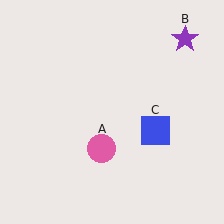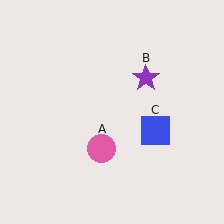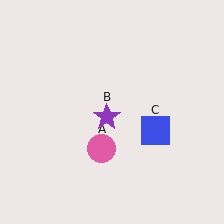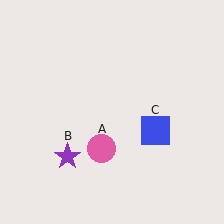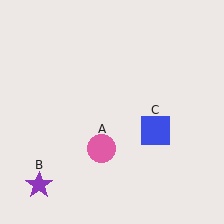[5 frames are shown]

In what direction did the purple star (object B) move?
The purple star (object B) moved down and to the left.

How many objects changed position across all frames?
1 object changed position: purple star (object B).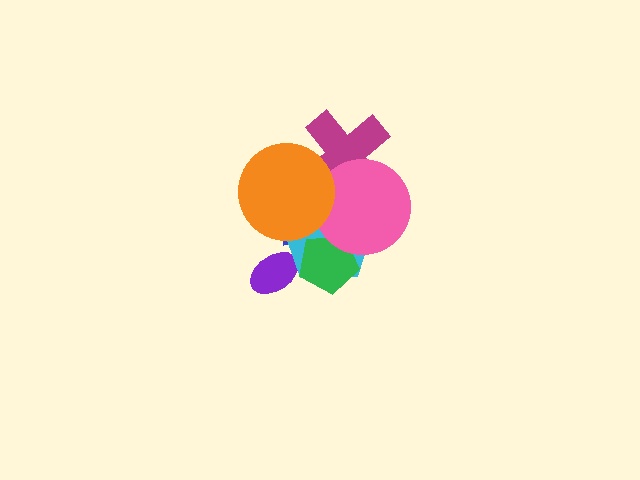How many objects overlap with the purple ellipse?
1 object overlaps with the purple ellipse.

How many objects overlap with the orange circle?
4 objects overlap with the orange circle.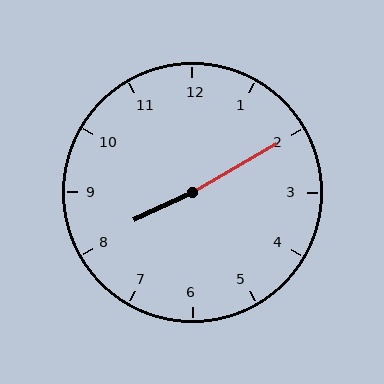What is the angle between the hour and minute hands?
Approximately 175 degrees.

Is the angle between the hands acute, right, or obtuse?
It is obtuse.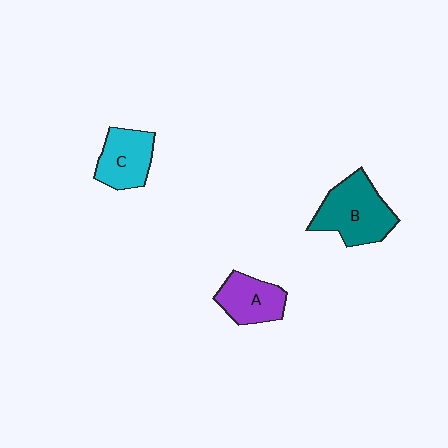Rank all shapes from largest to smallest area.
From largest to smallest: B (teal), C (cyan), A (purple).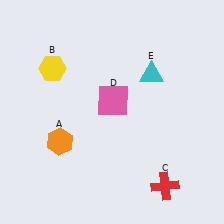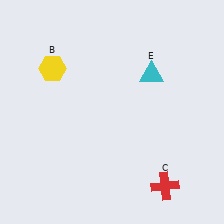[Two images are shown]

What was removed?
The pink square (D), the orange hexagon (A) were removed in Image 2.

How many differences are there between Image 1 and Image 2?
There are 2 differences between the two images.